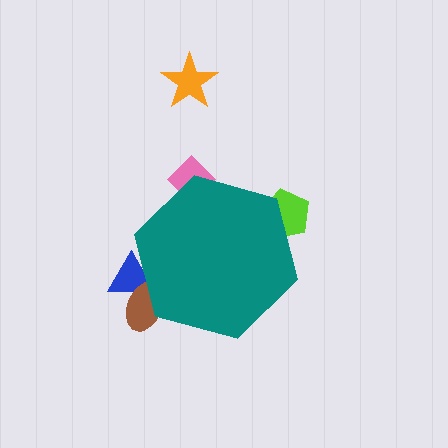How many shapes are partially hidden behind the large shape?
4 shapes are partially hidden.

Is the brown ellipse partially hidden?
Yes, the brown ellipse is partially hidden behind the teal hexagon.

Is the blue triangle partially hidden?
Yes, the blue triangle is partially hidden behind the teal hexagon.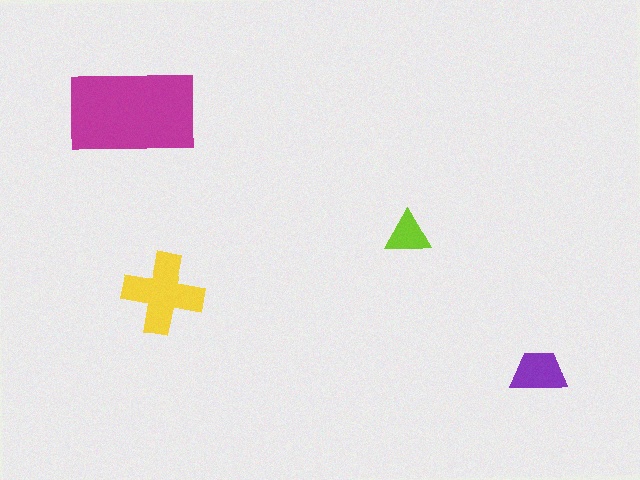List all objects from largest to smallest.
The magenta rectangle, the yellow cross, the purple trapezoid, the lime triangle.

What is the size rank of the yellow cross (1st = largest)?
2nd.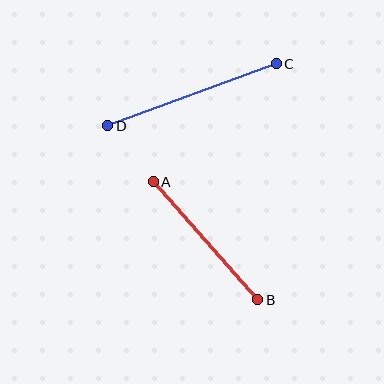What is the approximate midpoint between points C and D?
The midpoint is at approximately (192, 95) pixels.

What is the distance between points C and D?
The distance is approximately 180 pixels.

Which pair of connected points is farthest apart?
Points C and D are farthest apart.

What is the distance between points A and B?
The distance is approximately 158 pixels.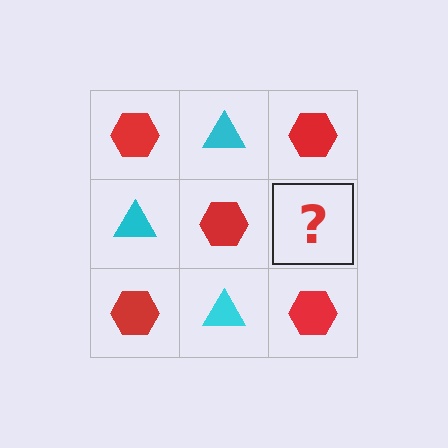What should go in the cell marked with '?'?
The missing cell should contain a cyan triangle.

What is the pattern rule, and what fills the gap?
The rule is that it alternates red hexagon and cyan triangle in a checkerboard pattern. The gap should be filled with a cyan triangle.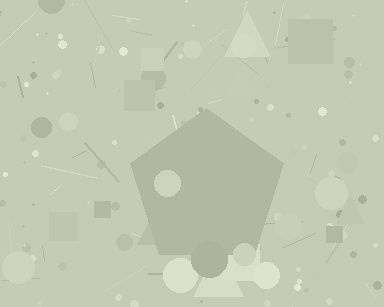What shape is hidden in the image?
A pentagon is hidden in the image.